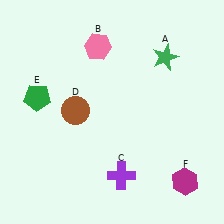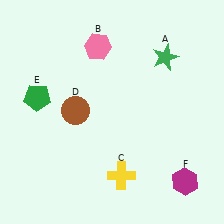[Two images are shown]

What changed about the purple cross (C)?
In Image 1, C is purple. In Image 2, it changed to yellow.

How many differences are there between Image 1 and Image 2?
There is 1 difference between the two images.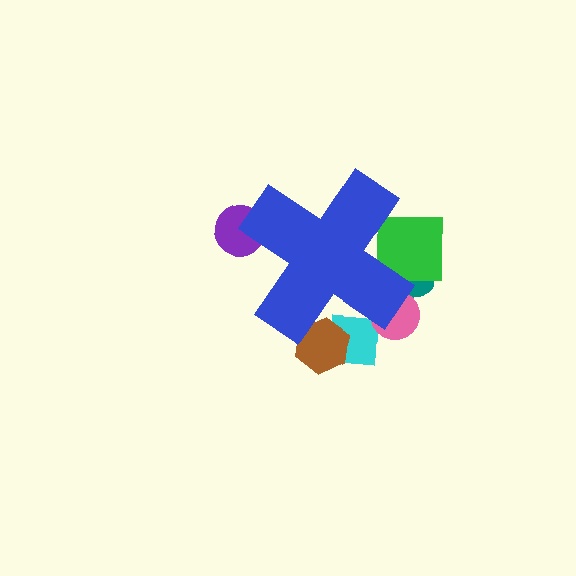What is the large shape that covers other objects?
A blue cross.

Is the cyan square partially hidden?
Yes, the cyan square is partially hidden behind the blue cross.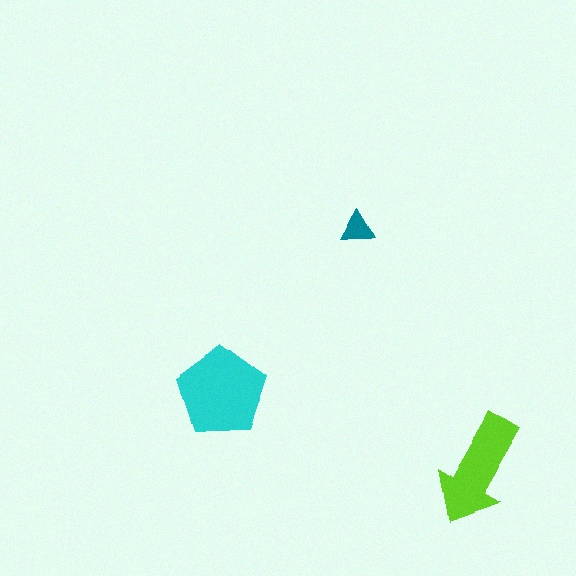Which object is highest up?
The teal triangle is topmost.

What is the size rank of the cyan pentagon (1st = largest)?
1st.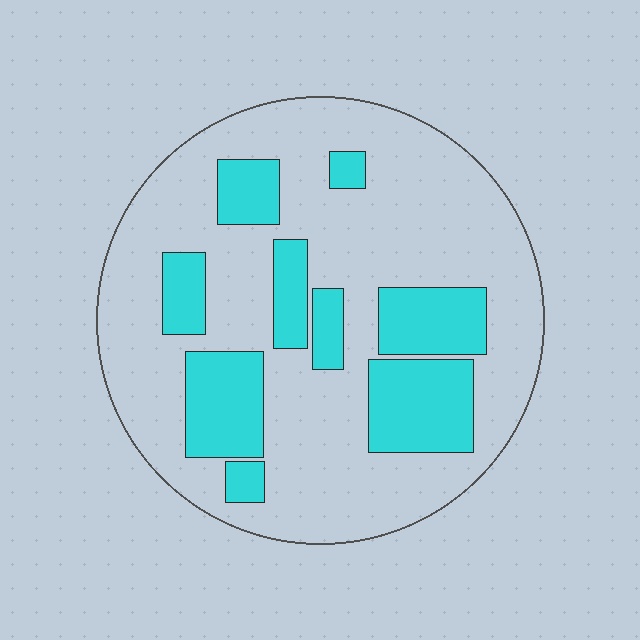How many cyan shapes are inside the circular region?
9.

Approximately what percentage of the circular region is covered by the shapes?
Approximately 25%.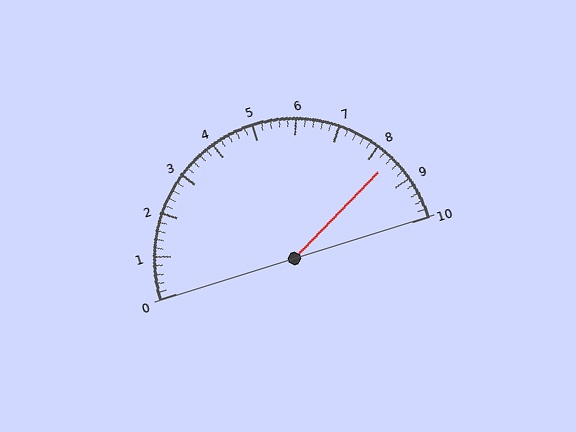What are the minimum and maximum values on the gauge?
The gauge ranges from 0 to 10.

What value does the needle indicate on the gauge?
The needle indicates approximately 8.4.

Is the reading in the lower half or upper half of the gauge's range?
The reading is in the upper half of the range (0 to 10).